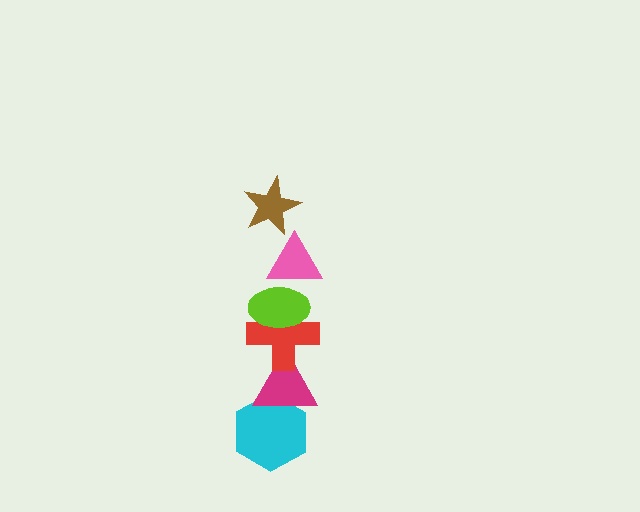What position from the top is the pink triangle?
The pink triangle is 2nd from the top.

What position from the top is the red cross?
The red cross is 4th from the top.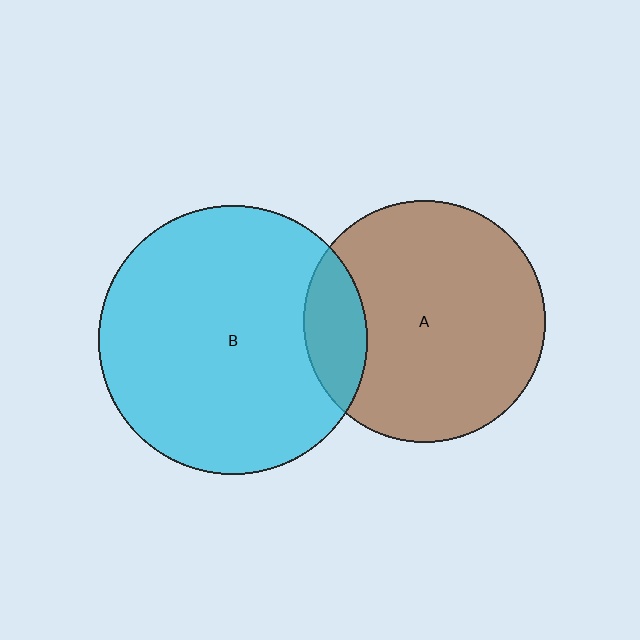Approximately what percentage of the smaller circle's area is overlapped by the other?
Approximately 15%.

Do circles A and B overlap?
Yes.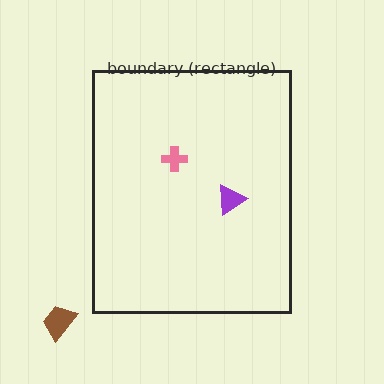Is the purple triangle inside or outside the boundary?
Inside.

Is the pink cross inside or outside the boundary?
Inside.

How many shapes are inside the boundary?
2 inside, 1 outside.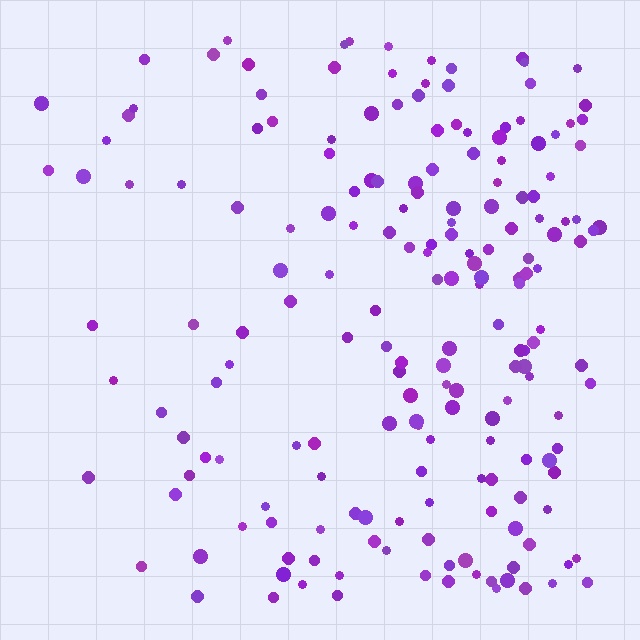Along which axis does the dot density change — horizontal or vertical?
Horizontal.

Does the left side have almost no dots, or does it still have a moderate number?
Still a moderate number, just noticeably fewer than the right.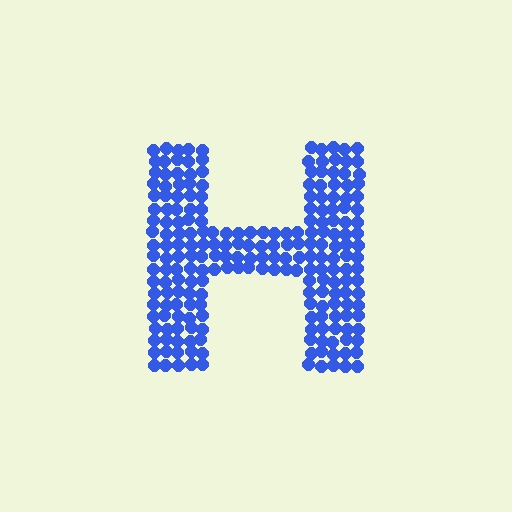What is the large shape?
The large shape is the letter H.